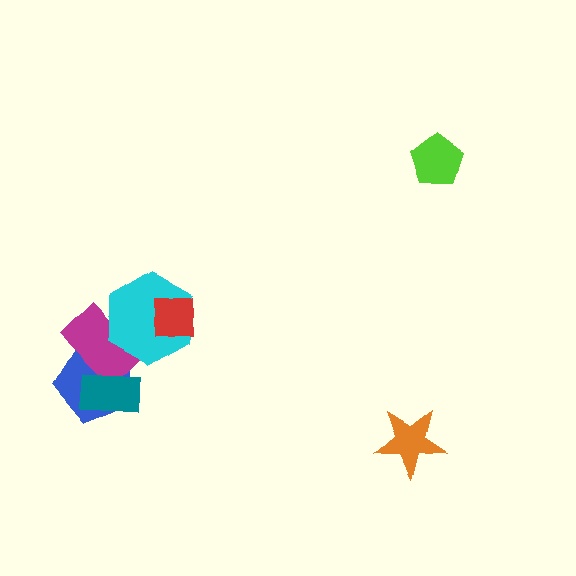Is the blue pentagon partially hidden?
Yes, it is partially covered by another shape.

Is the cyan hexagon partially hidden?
Yes, it is partially covered by another shape.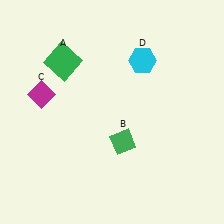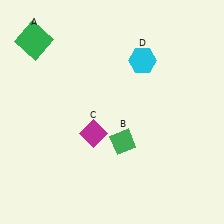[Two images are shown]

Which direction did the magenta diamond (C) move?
The magenta diamond (C) moved right.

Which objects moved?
The objects that moved are: the green square (A), the magenta diamond (C).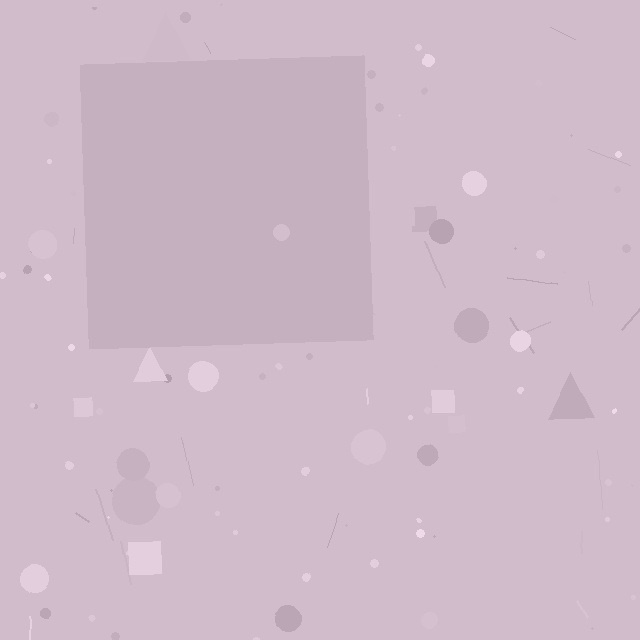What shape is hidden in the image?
A square is hidden in the image.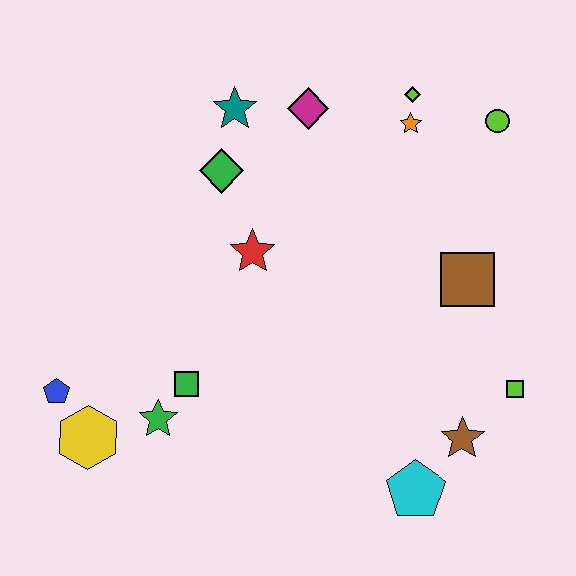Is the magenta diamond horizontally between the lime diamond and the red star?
Yes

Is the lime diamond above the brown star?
Yes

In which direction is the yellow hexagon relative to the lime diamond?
The yellow hexagon is below the lime diamond.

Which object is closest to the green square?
The green star is closest to the green square.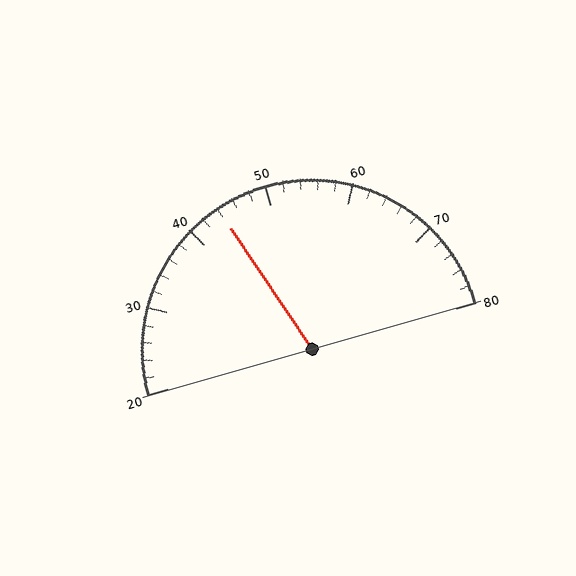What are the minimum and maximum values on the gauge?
The gauge ranges from 20 to 80.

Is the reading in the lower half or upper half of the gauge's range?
The reading is in the lower half of the range (20 to 80).